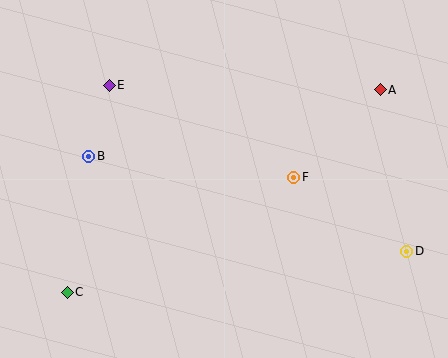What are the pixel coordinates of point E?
Point E is at (109, 85).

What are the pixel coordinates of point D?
Point D is at (407, 251).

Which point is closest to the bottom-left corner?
Point C is closest to the bottom-left corner.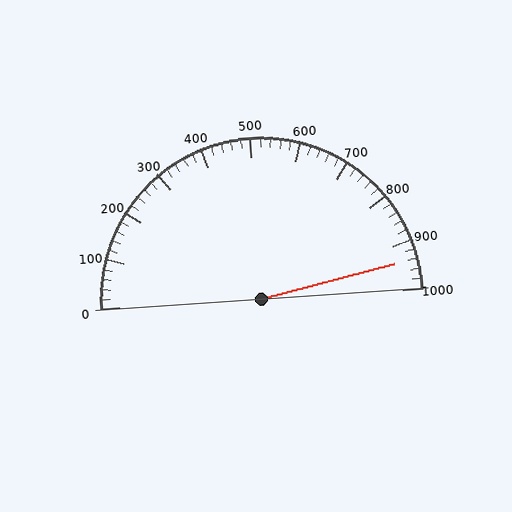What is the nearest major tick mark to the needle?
The nearest major tick mark is 900.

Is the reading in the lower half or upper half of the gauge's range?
The reading is in the upper half of the range (0 to 1000).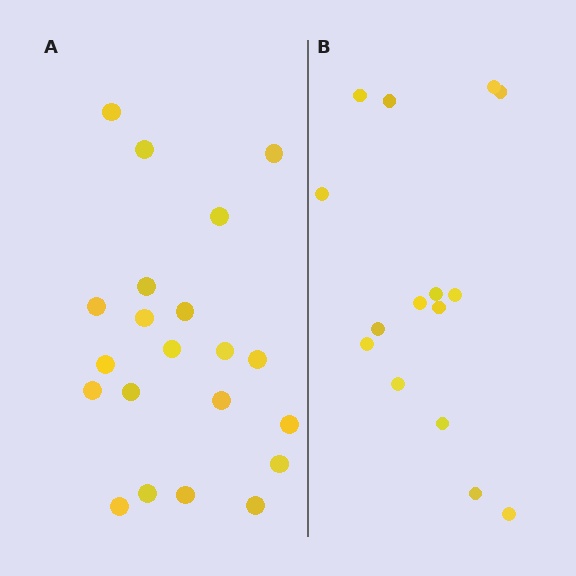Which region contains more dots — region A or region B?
Region A (the left region) has more dots.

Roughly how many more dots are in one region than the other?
Region A has about 6 more dots than region B.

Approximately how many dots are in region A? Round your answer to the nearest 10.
About 20 dots. (The exact count is 21, which rounds to 20.)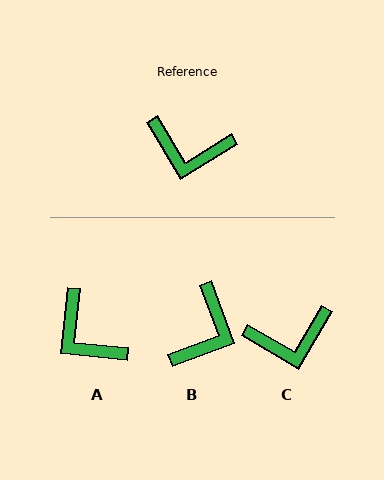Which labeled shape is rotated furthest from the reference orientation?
B, about 79 degrees away.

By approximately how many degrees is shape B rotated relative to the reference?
Approximately 79 degrees counter-clockwise.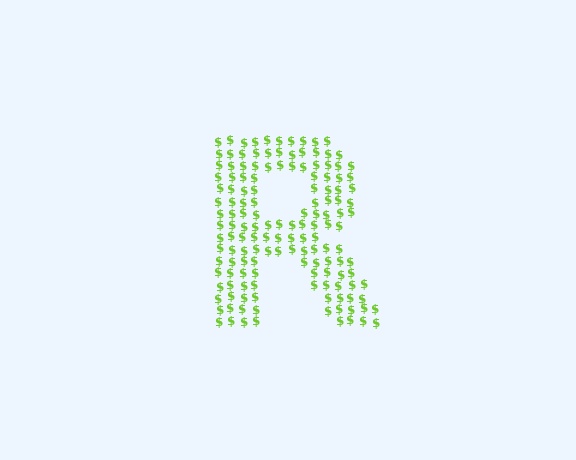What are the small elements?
The small elements are dollar signs.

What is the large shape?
The large shape is the letter R.